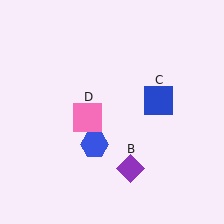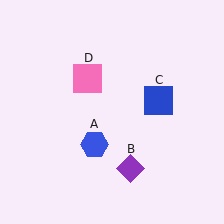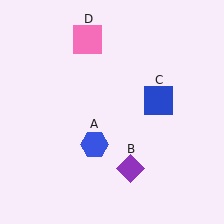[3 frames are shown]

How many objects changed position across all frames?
1 object changed position: pink square (object D).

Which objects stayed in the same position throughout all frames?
Blue hexagon (object A) and purple diamond (object B) and blue square (object C) remained stationary.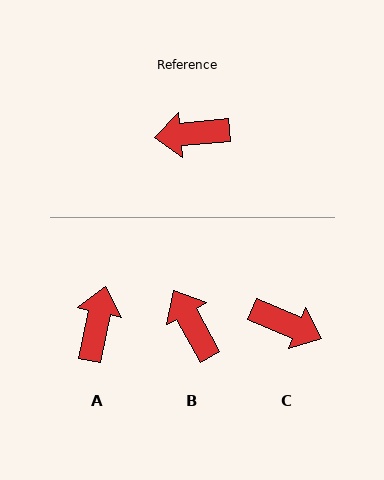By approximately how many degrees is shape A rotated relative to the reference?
Approximately 108 degrees clockwise.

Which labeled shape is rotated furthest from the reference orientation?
C, about 151 degrees away.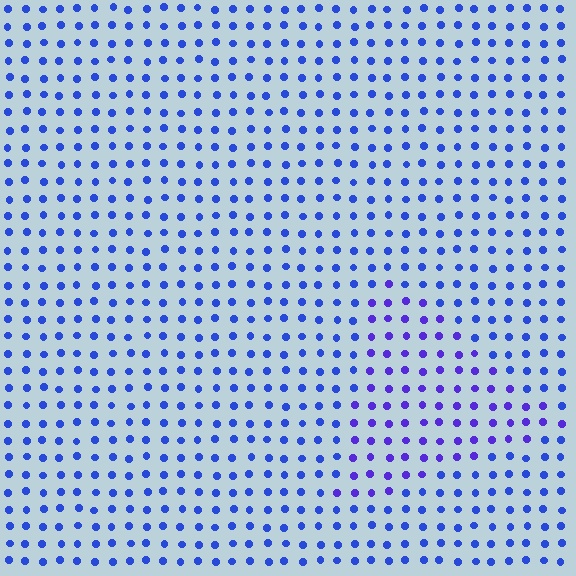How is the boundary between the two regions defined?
The boundary is defined purely by a slight shift in hue (about 27 degrees). Spacing, size, and orientation are identical on both sides.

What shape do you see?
I see a triangle.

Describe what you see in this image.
The image is filled with small blue elements in a uniform arrangement. A triangle-shaped region is visible where the elements are tinted to a slightly different hue, forming a subtle color boundary.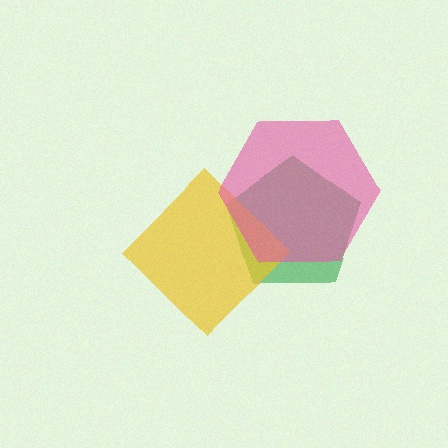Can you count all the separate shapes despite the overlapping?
Yes, there are 3 separate shapes.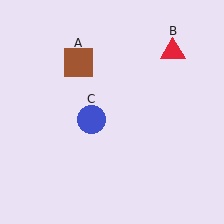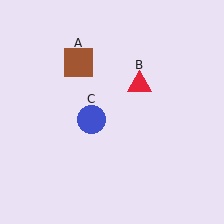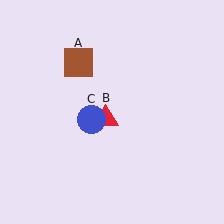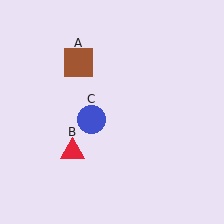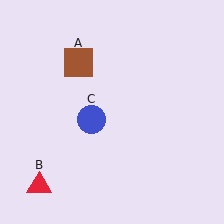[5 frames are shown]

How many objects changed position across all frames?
1 object changed position: red triangle (object B).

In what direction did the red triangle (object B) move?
The red triangle (object B) moved down and to the left.